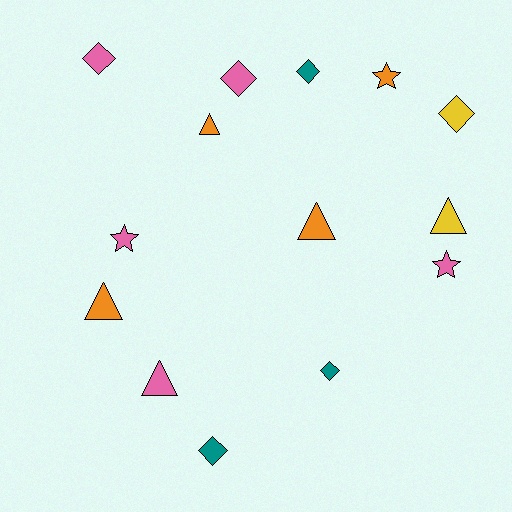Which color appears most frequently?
Pink, with 5 objects.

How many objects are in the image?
There are 14 objects.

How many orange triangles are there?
There are 3 orange triangles.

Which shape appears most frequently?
Diamond, with 6 objects.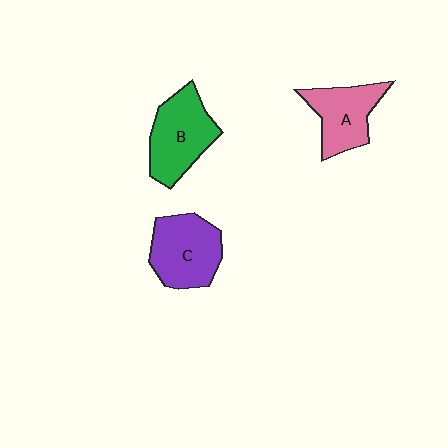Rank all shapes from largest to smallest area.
From largest to smallest: B (green), C (purple), A (pink).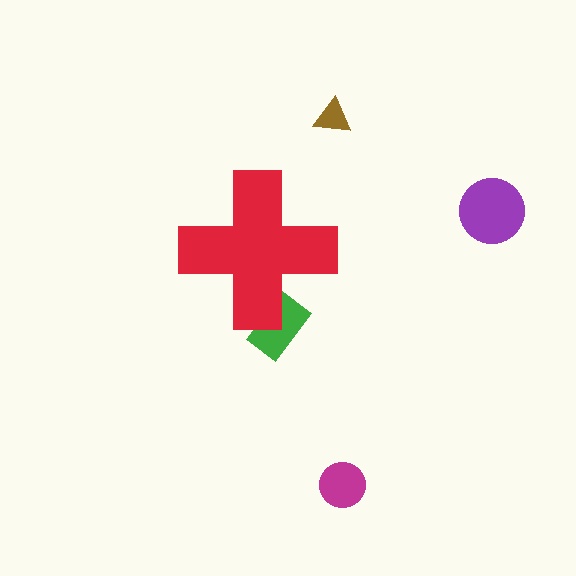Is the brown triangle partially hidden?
No, the brown triangle is fully visible.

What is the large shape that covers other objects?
A red cross.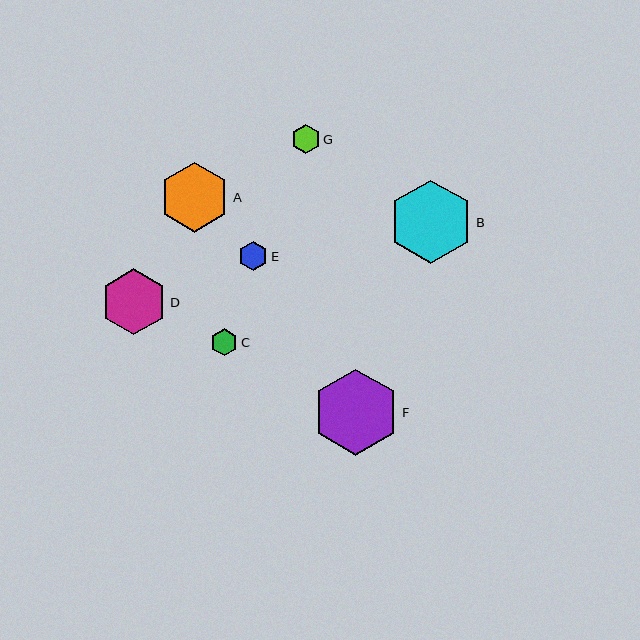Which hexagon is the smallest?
Hexagon C is the smallest with a size of approximately 27 pixels.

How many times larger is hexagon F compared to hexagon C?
Hexagon F is approximately 3.2 times the size of hexagon C.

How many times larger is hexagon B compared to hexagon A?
Hexagon B is approximately 1.2 times the size of hexagon A.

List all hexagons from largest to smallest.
From largest to smallest: F, B, A, D, G, E, C.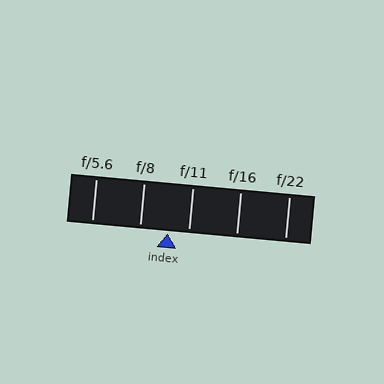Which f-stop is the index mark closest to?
The index mark is closest to f/11.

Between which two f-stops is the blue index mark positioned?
The index mark is between f/8 and f/11.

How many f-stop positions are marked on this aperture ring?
There are 5 f-stop positions marked.